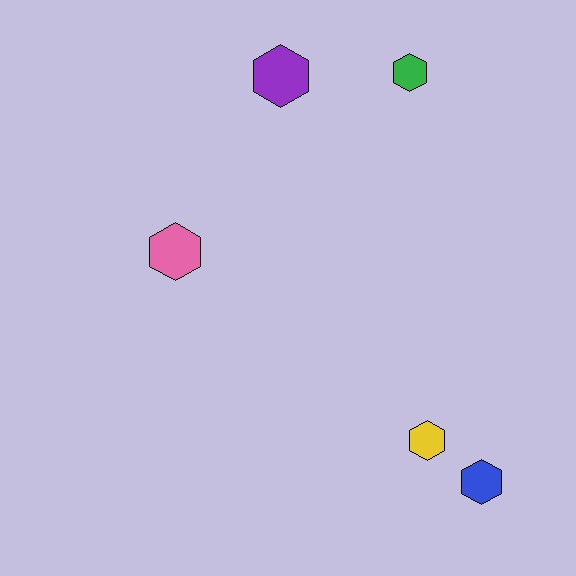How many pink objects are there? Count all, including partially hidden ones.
There is 1 pink object.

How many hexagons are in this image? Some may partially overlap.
There are 5 hexagons.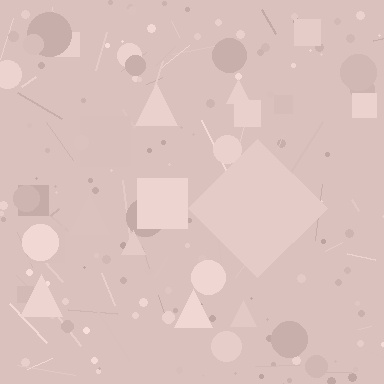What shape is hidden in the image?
A diamond is hidden in the image.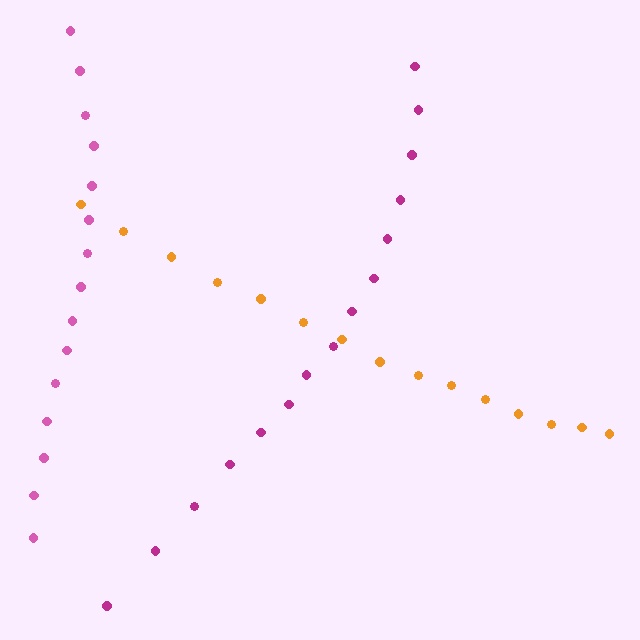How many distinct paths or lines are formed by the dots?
There are 3 distinct paths.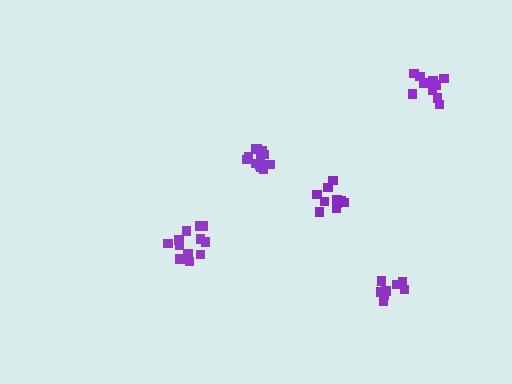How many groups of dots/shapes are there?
There are 5 groups.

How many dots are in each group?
Group 1: 8 dots, Group 2: 13 dots, Group 3: 12 dots, Group 4: 10 dots, Group 5: 10 dots (53 total).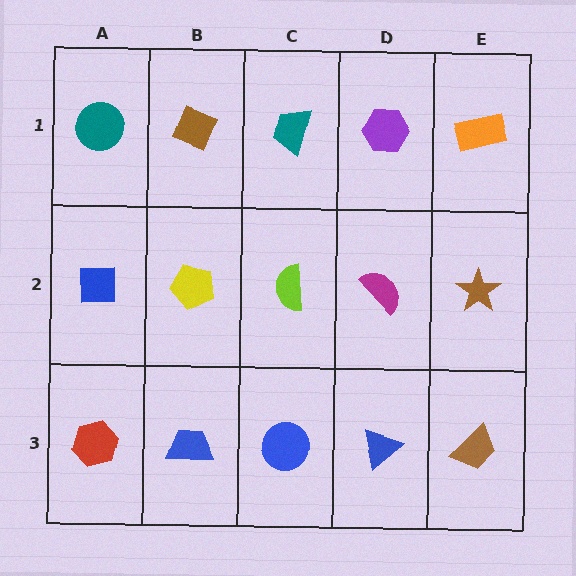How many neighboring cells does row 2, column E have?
3.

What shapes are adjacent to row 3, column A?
A blue square (row 2, column A), a blue trapezoid (row 3, column B).